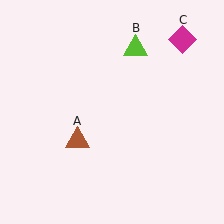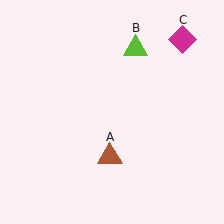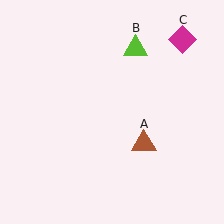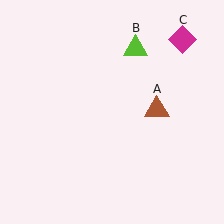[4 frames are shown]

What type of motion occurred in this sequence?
The brown triangle (object A) rotated counterclockwise around the center of the scene.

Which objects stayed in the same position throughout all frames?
Lime triangle (object B) and magenta diamond (object C) remained stationary.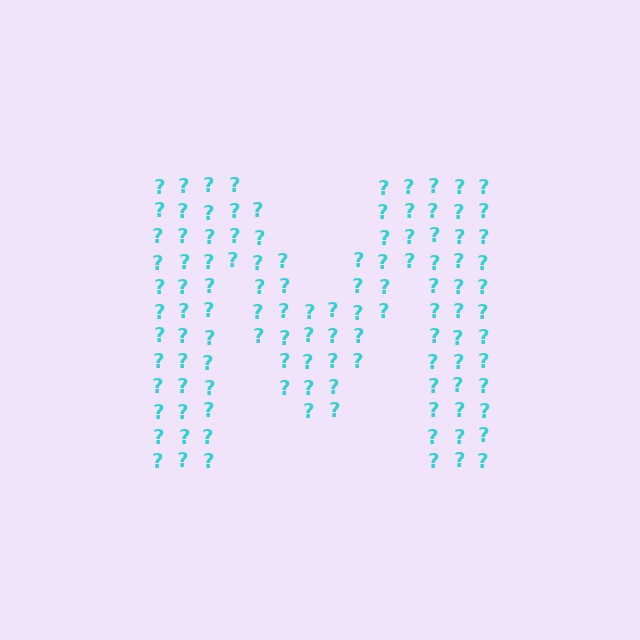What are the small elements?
The small elements are question marks.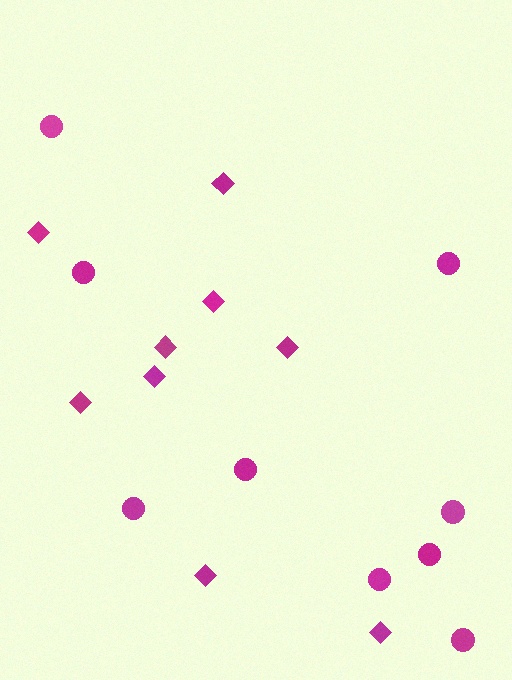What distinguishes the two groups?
There are 2 groups: one group of diamonds (9) and one group of circles (9).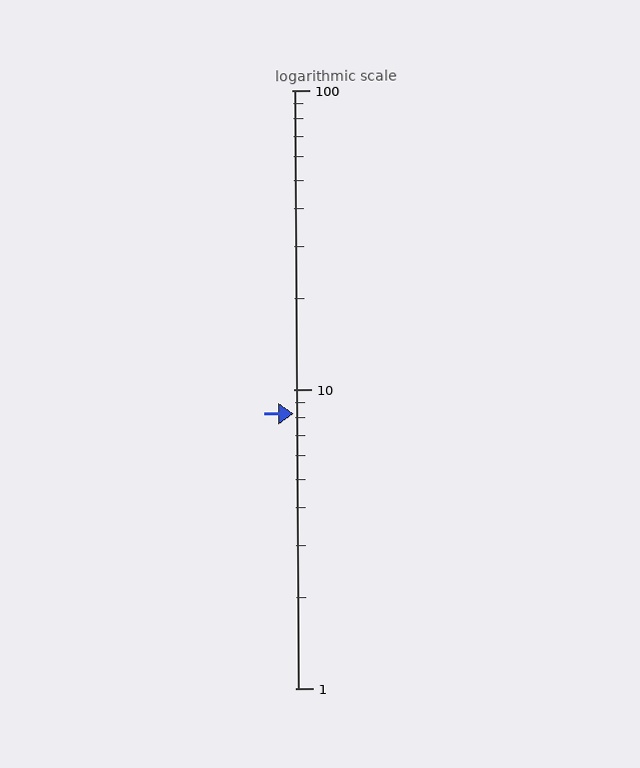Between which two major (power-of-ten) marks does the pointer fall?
The pointer is between 1 and 10.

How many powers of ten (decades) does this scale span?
The scale spans 2 decades, from 1 to 100.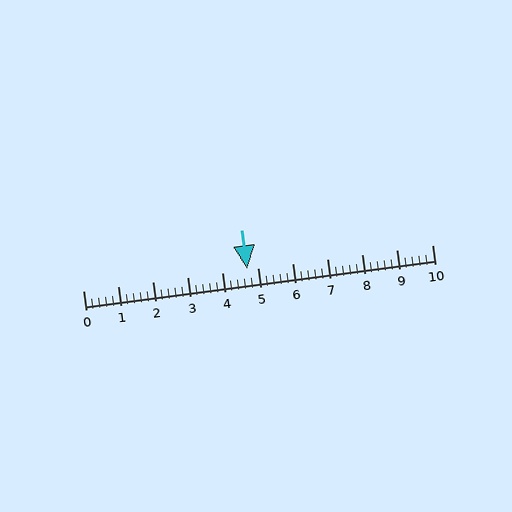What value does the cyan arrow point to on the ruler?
The cyan arrow points to approximately 4.7.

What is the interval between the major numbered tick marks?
The major tick marks are spaced 1 units apart.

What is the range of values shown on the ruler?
The ruler shows values from 0 to 10.